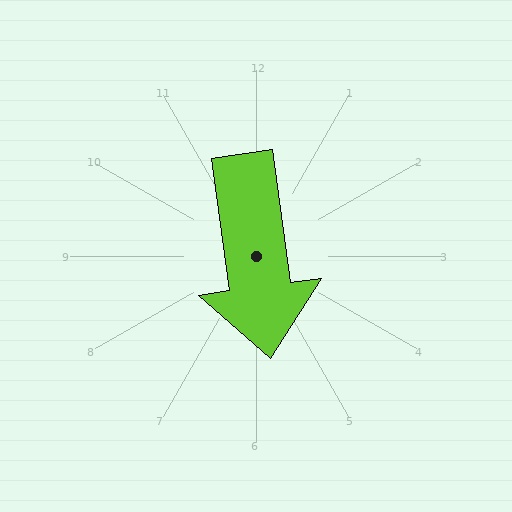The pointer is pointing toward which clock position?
Roughly 6 o'clock.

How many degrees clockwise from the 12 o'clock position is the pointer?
Approximately 172 degrees.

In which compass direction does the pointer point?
South.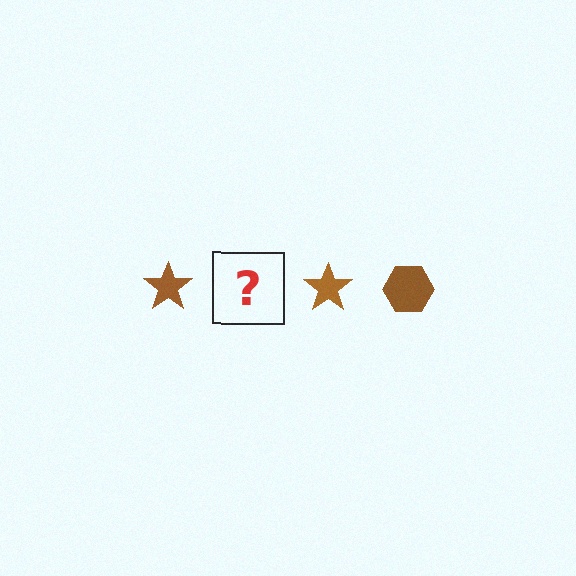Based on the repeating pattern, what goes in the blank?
The blank should be a brown hexagon.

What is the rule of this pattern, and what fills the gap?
The rule is that the pattern cycles through star, hexagon shapes in brown. The gap should be filled with a brown hexagon.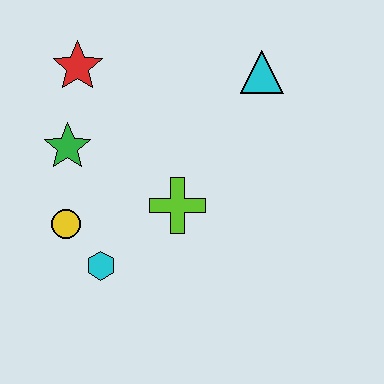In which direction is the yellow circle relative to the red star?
The yellow circle is below the red star.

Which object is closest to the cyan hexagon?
The yellow circle is closest to the cyan hexagon.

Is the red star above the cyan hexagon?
Yes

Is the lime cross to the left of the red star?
No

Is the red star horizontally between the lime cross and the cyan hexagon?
No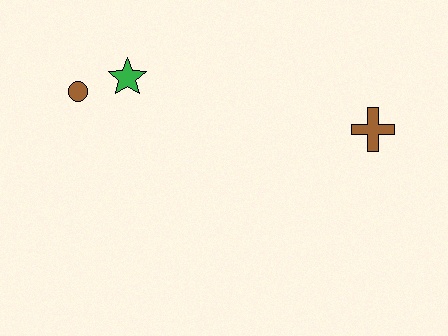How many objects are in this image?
There are 3 objects.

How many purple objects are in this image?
There are no purple objects.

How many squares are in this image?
There are no squares.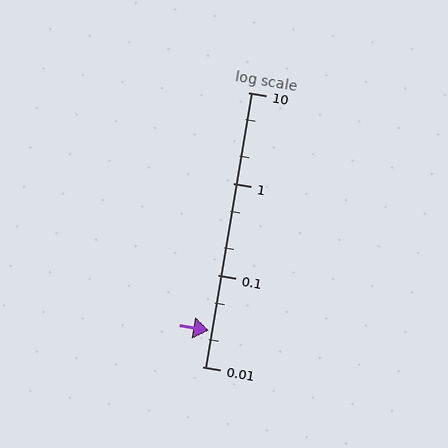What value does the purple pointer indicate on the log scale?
The pointer indicates approximately 0.025.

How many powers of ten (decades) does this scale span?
The scale spans 3 decades, from 0.01 to 10.